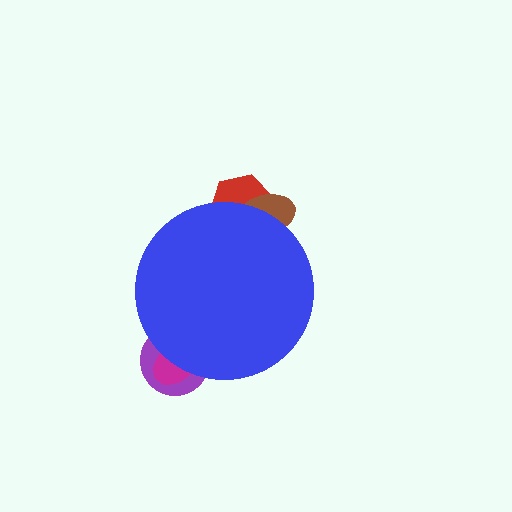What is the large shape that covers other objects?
A blue circle.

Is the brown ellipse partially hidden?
Yes, the brown ellipse is partially hidden behind the blue circle.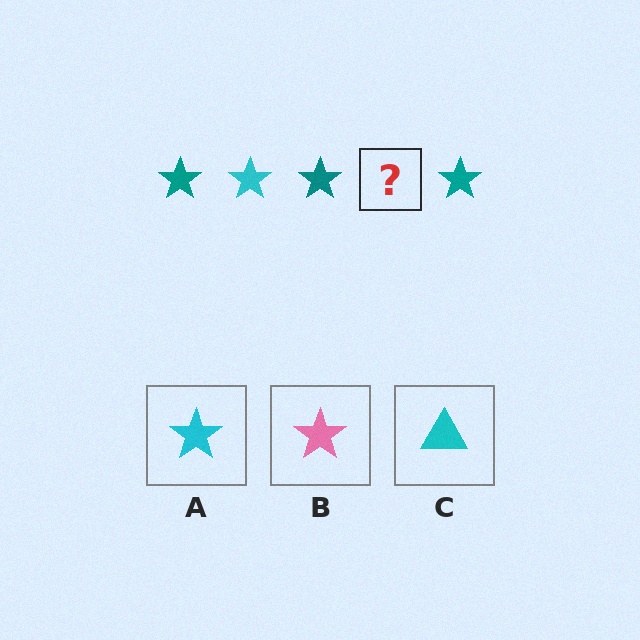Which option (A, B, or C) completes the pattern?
A.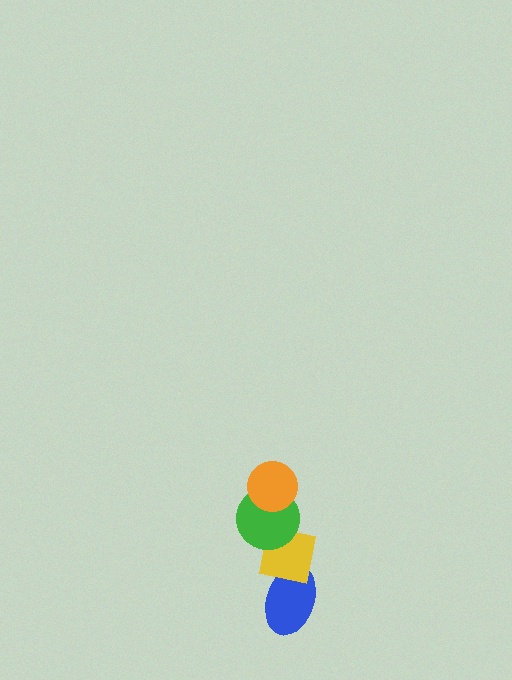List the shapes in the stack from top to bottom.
From top to bottom: the orange circle, the green circle, the yellow square, the blue ellipse.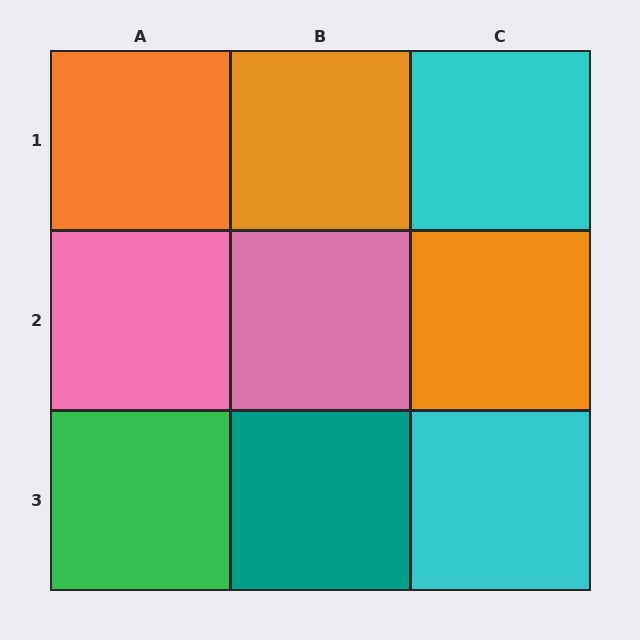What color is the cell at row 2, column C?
Orange.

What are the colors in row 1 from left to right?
Orange, orange, cyan.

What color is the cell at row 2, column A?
Pink.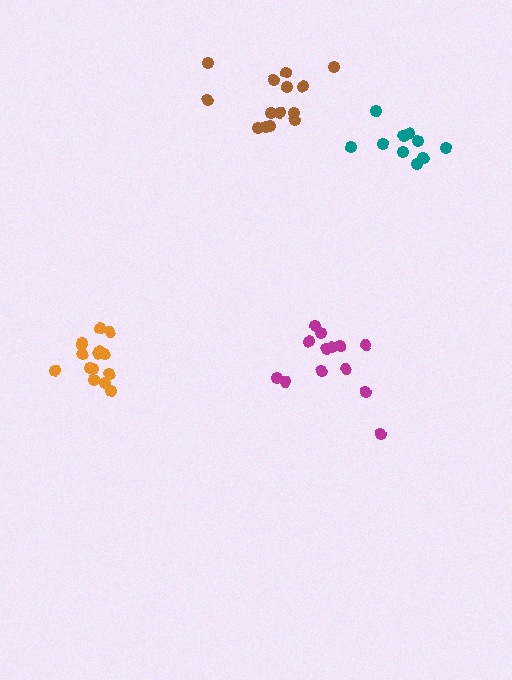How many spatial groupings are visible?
There are 4 spatial groupings.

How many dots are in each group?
Group 1: 10 dots, Group 2: 15 dots, Group 3: 14 dots, Group 4: 13 dots (52 total).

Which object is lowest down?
The magenta cluster is bottommost.